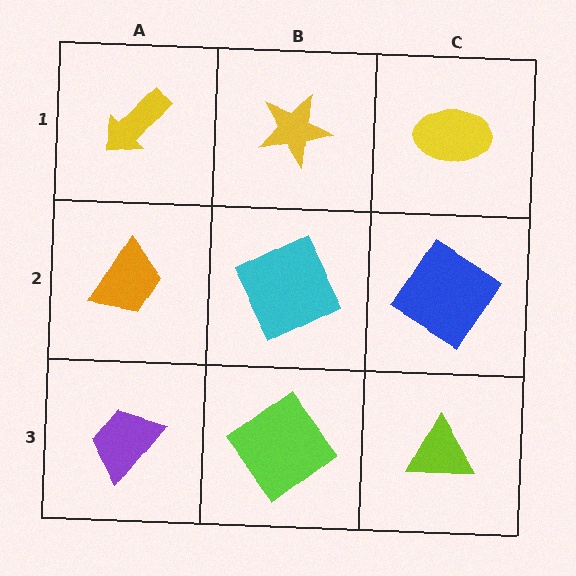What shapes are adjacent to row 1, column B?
A cyan square (row 2, column B), a yellow arrow (row 1, column A), a yellow ellipse (row 1, column C).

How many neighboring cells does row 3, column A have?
2.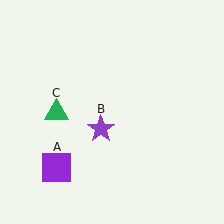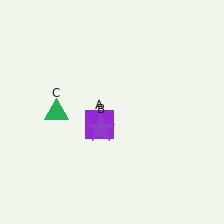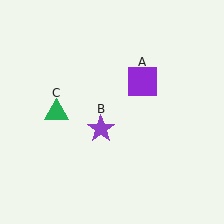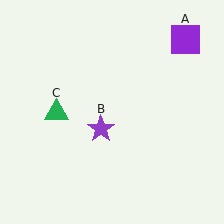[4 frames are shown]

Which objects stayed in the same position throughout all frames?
Purple star (object B) and green triangle (object C) remained stationary.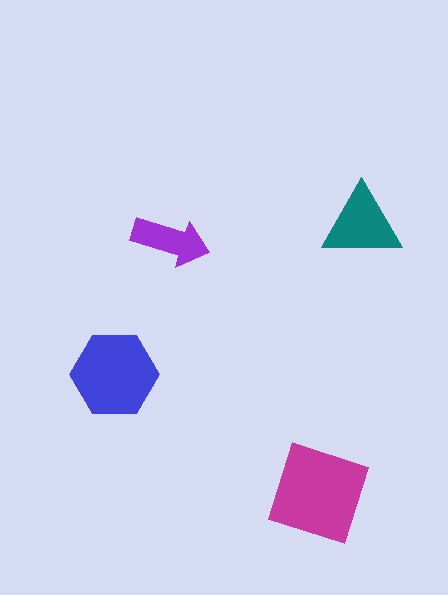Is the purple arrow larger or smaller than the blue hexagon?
Smaller.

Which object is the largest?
The magenta diamond.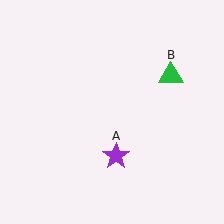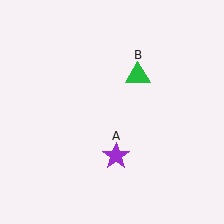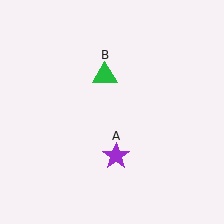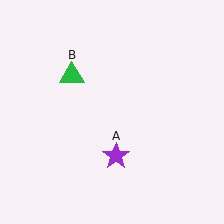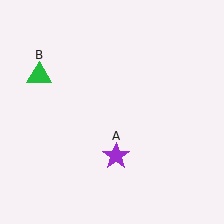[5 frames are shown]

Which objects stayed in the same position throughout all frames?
Purple star (object A) remained stationary.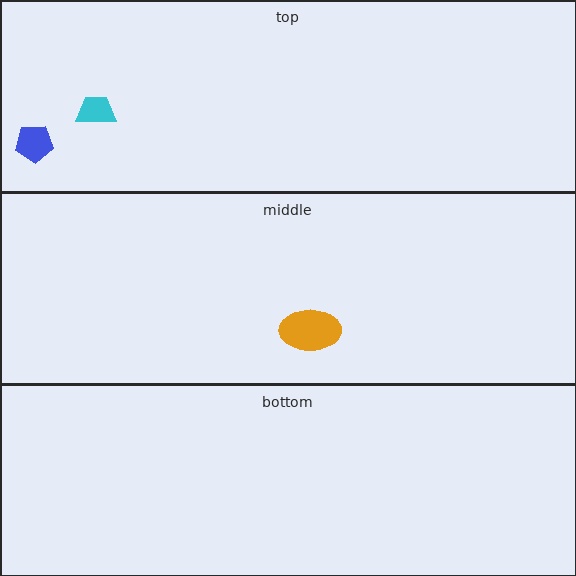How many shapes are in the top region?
2.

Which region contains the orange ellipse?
The middle region.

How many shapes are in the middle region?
1.